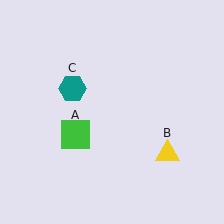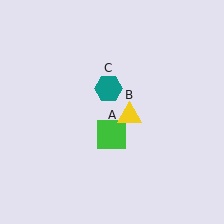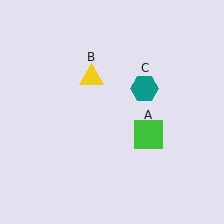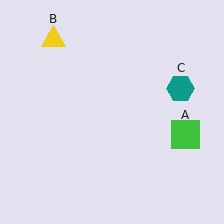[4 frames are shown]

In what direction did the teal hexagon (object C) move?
The teal hexagon (object C) moved right.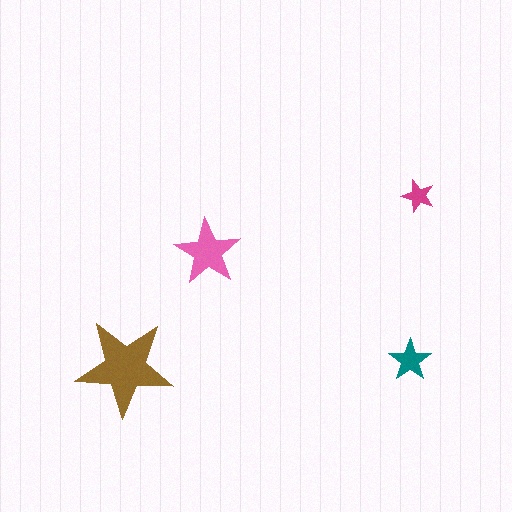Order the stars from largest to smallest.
the brown one, the pink one, the teal one, the magenta one.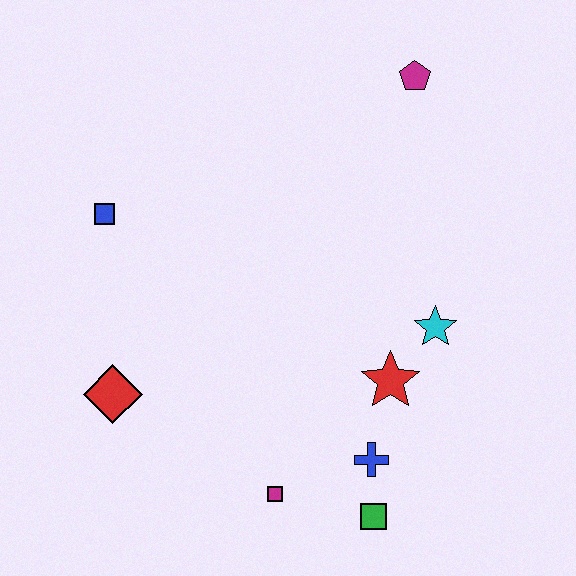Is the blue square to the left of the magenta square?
Yes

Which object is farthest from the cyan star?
The blue square is farthest from the cyan star.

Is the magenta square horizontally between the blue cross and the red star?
No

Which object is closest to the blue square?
The red diamond is closest to the blue square.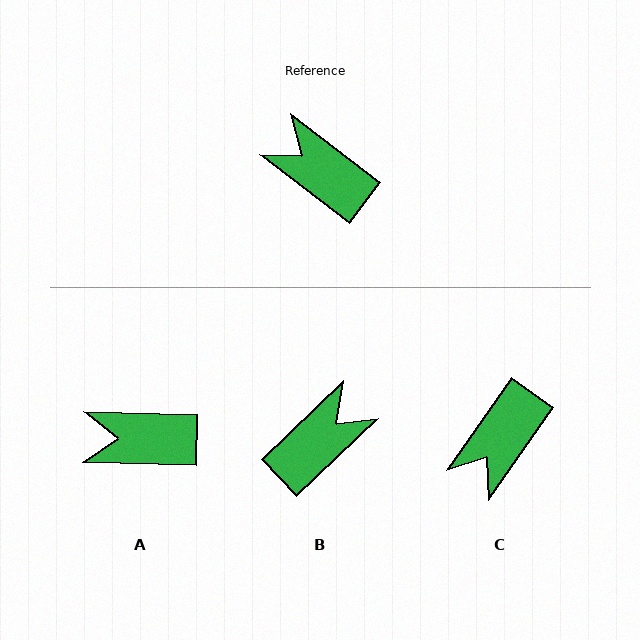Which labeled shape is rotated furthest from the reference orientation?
B, about 99 degrees away.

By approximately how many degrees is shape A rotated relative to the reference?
Approximately 36 degrees counter-clockwise.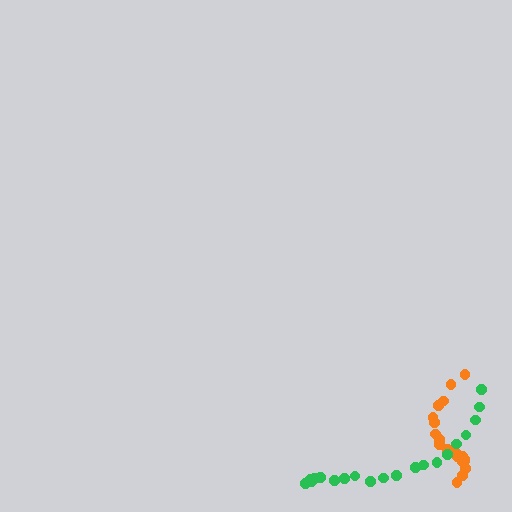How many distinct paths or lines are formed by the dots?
There are 2 distinct paths.